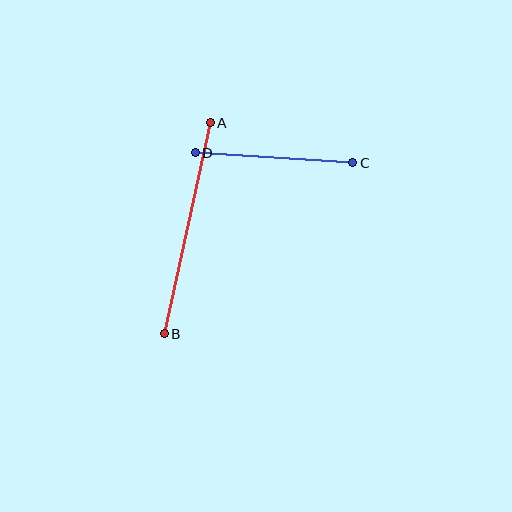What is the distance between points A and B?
The distance is approximately 216 pixels.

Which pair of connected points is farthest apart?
Points A and B are farthest apart.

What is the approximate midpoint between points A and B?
The midpoint is at approximately (187, 228) pixels.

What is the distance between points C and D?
The distance is approximately 158 pixels.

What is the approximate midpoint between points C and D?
The midpoint is at approximately (274, 158) pixels.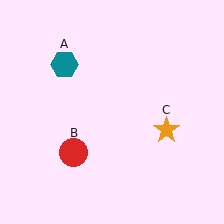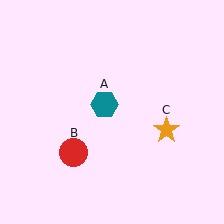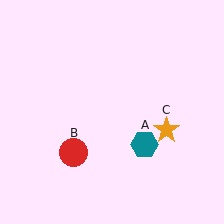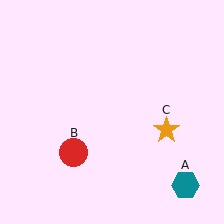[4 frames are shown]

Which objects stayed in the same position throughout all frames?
Red circle (object B) and orange star (object C) remained stationary.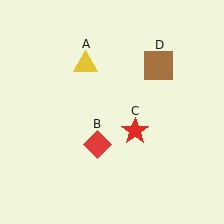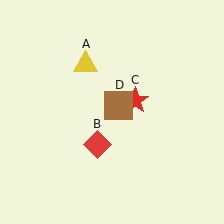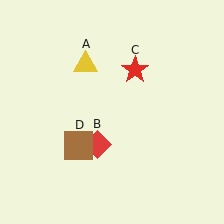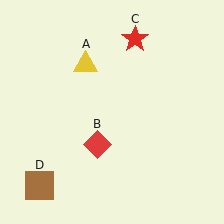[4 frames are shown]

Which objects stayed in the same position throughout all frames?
Yellow triangle (object A) and red diamond (object B) remained stationary.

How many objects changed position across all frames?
2 objects changed position: red star (object C), brown square (object D).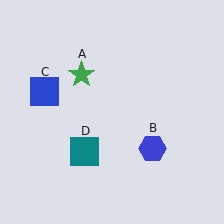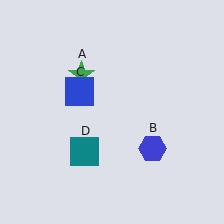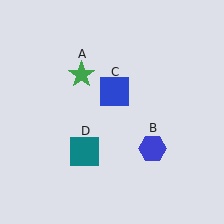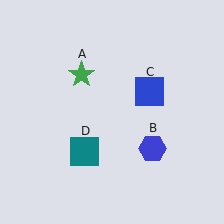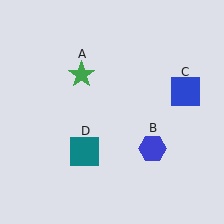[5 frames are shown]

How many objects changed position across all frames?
1 object changed position: blue square (object C).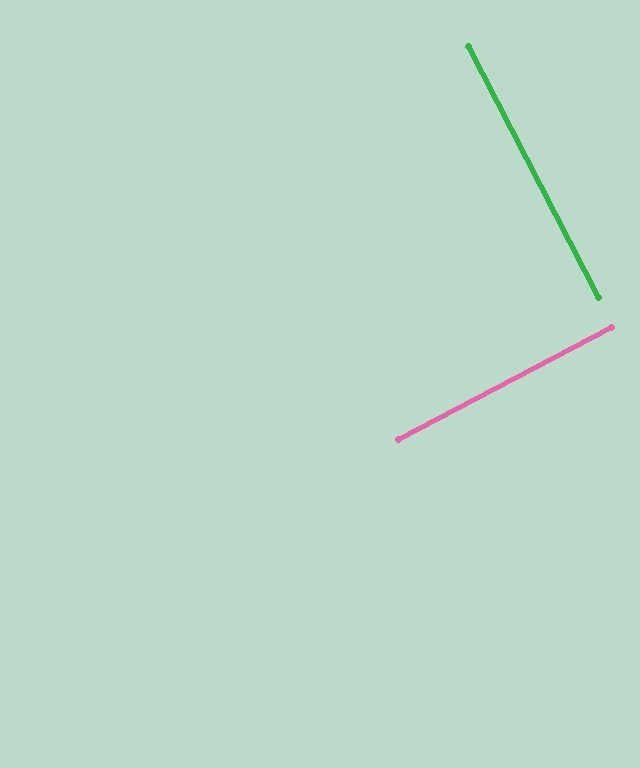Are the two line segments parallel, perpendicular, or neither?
Perpendicular — they meet at approximately 90°.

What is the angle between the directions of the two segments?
Approximately 90 degrees.